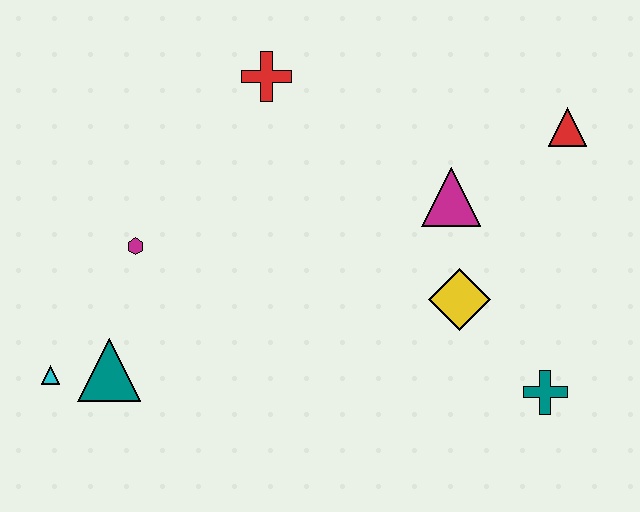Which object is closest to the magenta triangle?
The yellow diamond is closest to the magenta triangle.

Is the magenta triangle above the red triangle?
No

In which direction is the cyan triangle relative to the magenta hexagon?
The cyan triangle is below the magenta hexagon.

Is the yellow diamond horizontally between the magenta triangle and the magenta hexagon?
No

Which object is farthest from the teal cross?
The cyan triangle is farthest from the teal cross.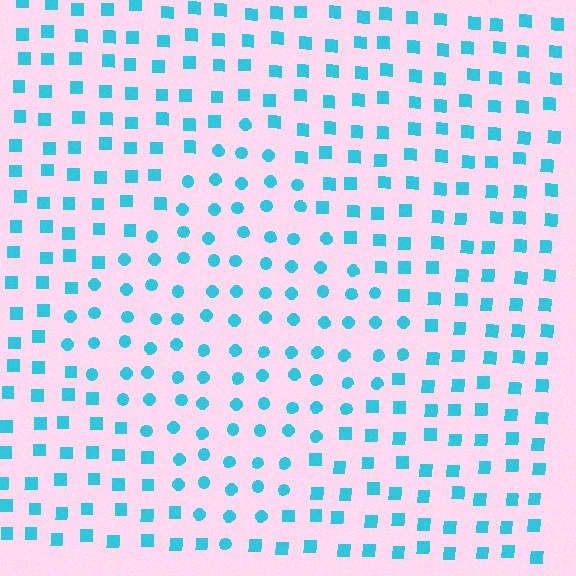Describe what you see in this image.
The image is filled with small cyan elements arranged in a uniform grid. A diamond-shaped region contains circles, while the surrounding area contains squares. The boundary is defined purely by the change in element shape.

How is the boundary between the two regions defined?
The boundary is defined by a change in element shape: circles inside vs. squares outside. All elements share the same color and spacing.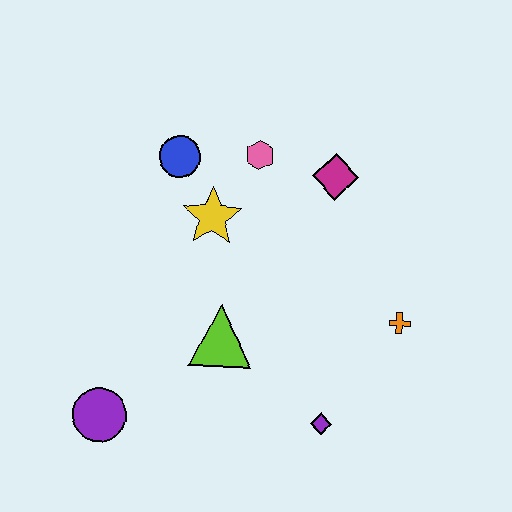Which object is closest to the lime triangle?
The yellow star is closest to the lime triangle.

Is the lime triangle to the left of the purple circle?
No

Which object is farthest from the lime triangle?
The magenta diamond is farthest from the lime triangle.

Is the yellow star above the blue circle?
No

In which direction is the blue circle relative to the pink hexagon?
The blue circle is to the left of the pink hexagon.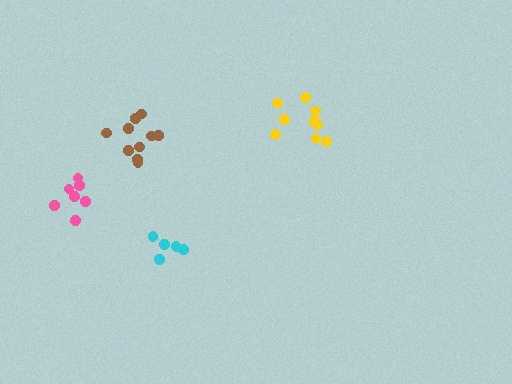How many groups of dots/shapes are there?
There are 4 groups.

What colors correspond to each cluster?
The clusters are colored: pink, yellow, cyan, brown.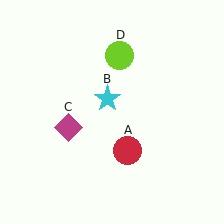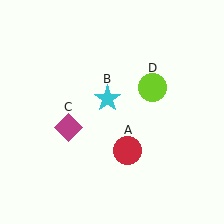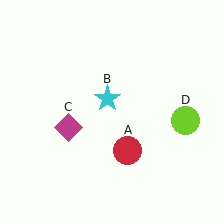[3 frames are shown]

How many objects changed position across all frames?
1 object changed position: lime circle (object D).